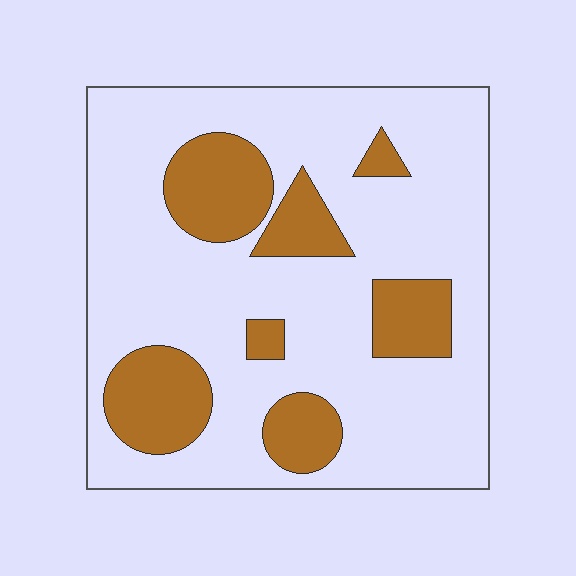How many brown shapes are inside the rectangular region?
7.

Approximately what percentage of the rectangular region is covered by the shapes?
Approximately 25%.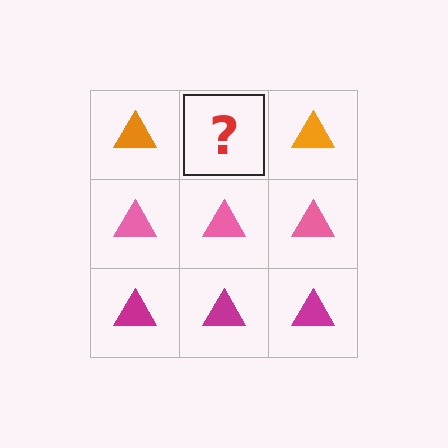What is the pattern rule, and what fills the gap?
The rule is that each row has a consistent color. The gap should be filled with an orange triangle.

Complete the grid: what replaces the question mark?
The question mark should be replaced with an orange triangle.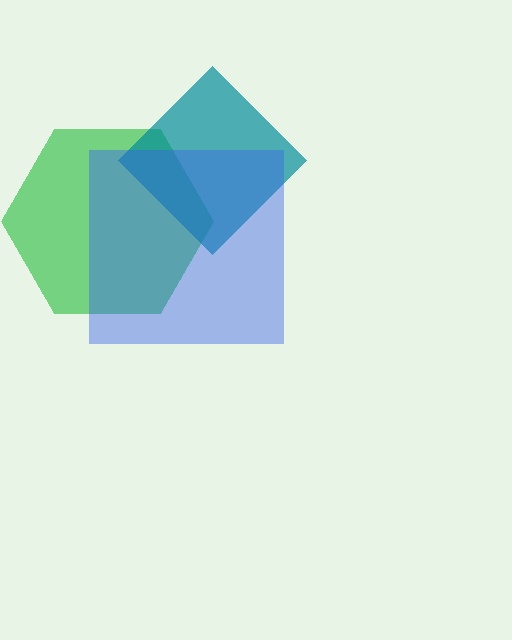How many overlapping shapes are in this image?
There are 3 overlapping shapes in the image.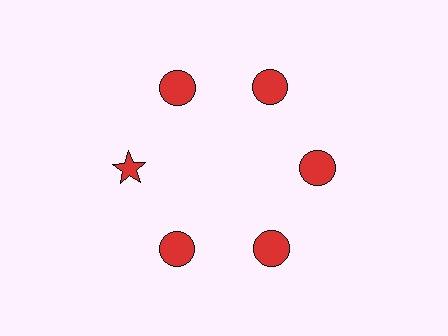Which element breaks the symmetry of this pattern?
The red star at roughly the 9 o'clock position breaks the symmetry. All other shapes are red circles.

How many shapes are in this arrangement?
There are 6 shapes arranged in a ring pattern.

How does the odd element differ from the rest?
It has a different shape: star instead of circle.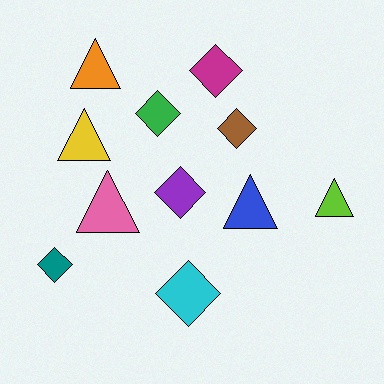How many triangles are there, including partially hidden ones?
There are 5 triangles.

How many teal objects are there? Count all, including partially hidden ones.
There is 1 teal object.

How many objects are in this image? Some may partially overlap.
There are 11 objects.